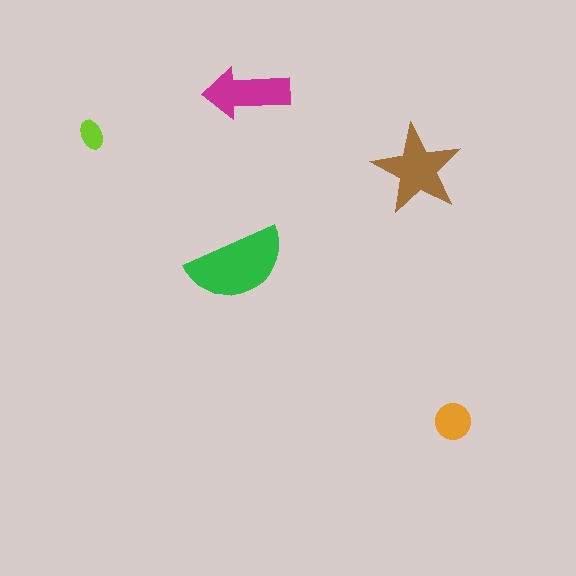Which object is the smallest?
The lime ellipse.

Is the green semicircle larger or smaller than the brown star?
Larger.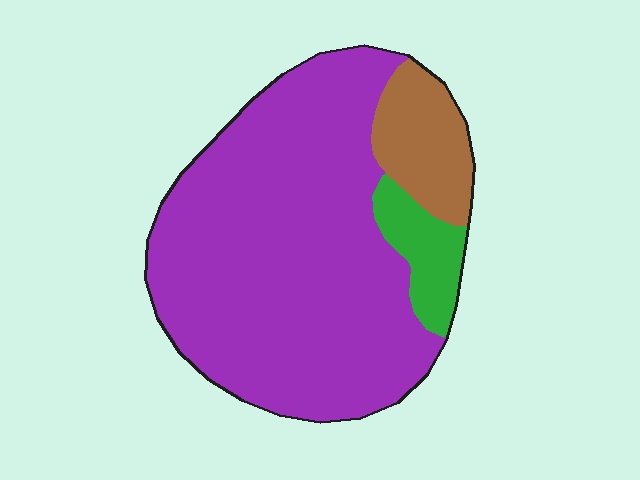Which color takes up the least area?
Green, at roughly 10%.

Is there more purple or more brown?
Purple.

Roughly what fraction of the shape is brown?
Brown takes up about one eighth (1/8) of the shape.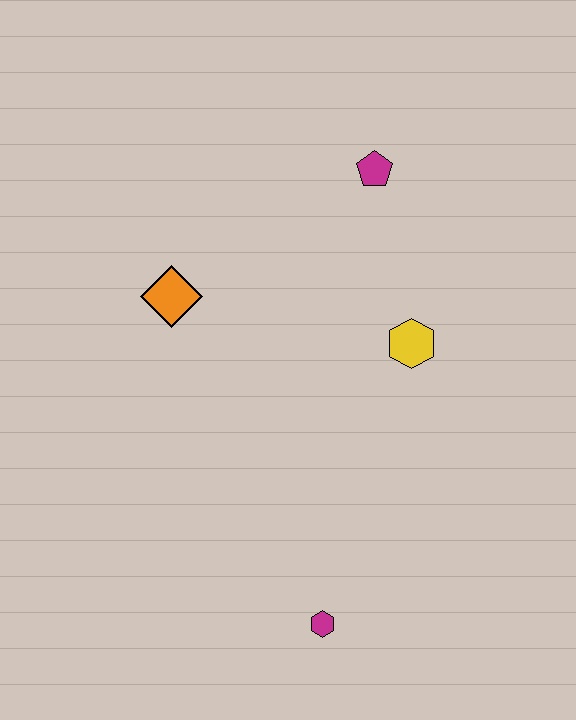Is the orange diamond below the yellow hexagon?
No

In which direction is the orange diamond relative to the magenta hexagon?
The orange diamond is above the magenta hexagon.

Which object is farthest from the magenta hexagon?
The magenta pentagon is farthest from the magenta hexagon.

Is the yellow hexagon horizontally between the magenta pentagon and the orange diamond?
No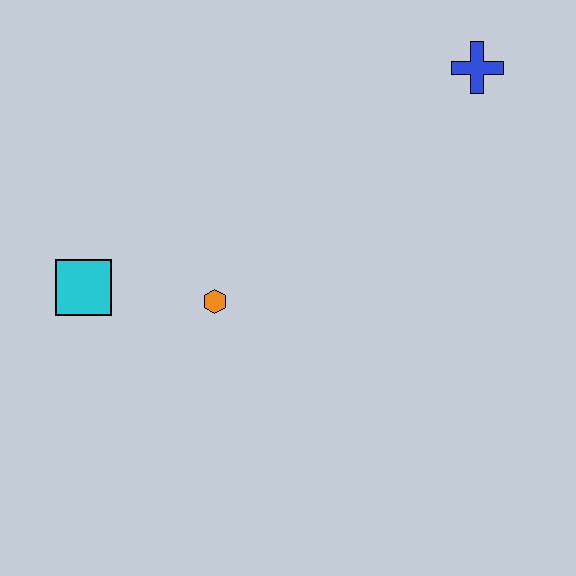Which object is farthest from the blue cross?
The cyan square is farthest from the blue cross.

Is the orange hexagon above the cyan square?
No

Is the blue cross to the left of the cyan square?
No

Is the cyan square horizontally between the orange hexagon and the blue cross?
No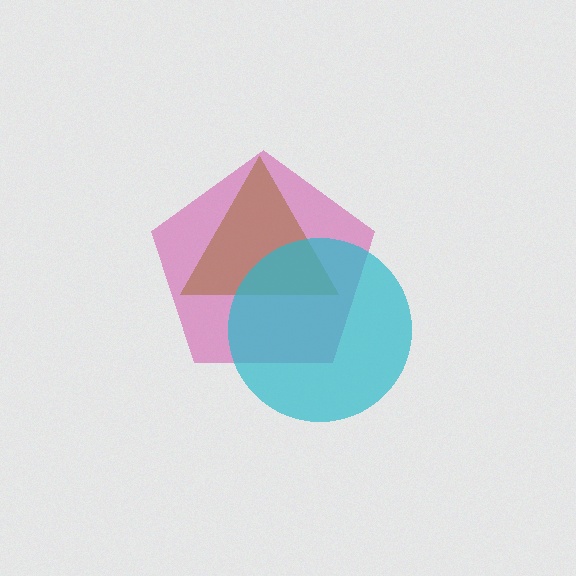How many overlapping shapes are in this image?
There are 3 overlapping shapes in the image.